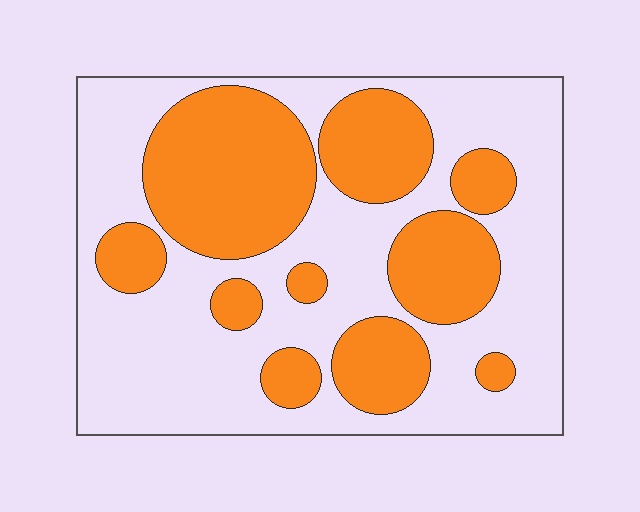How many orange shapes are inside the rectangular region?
10.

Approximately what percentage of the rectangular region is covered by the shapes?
Approximately 40%.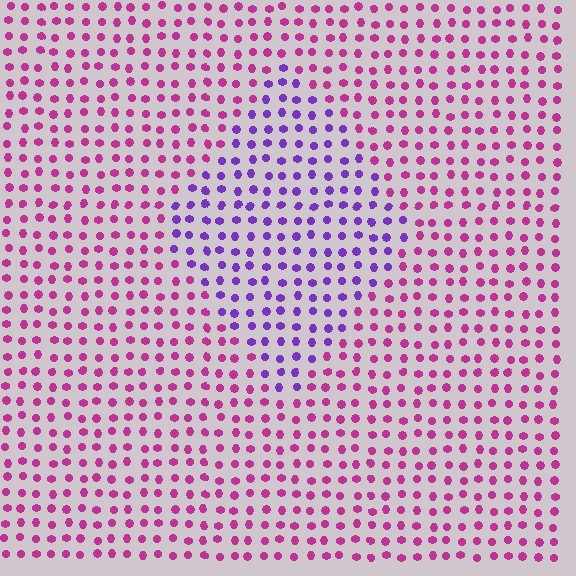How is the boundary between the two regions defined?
The boundary is defined purely by a slight shift in hue (about 47 degrees). Spacing, size, and orientation are identical on both sides.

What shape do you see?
I see a diamond.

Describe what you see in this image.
The image is filled with small magenta elements in a uniform arrangement. A diamond-shaped region is visible where the elements are tinted to a slightly different hue, forming a subtle color boundary.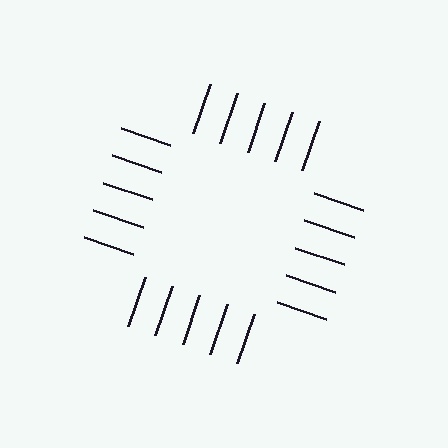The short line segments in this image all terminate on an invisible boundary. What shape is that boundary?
An illusory square — the line segments terminate on its edges but no continuous stroke is drawn.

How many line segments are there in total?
20 — 5 along each of the 4 edges.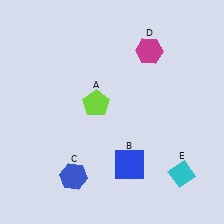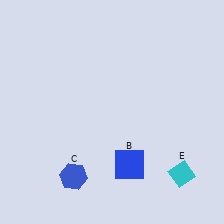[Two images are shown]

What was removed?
The magenta hexagon (D), the lime pentagon (A) were removed in Image 2.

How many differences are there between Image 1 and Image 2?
There are 2 differences between the two images.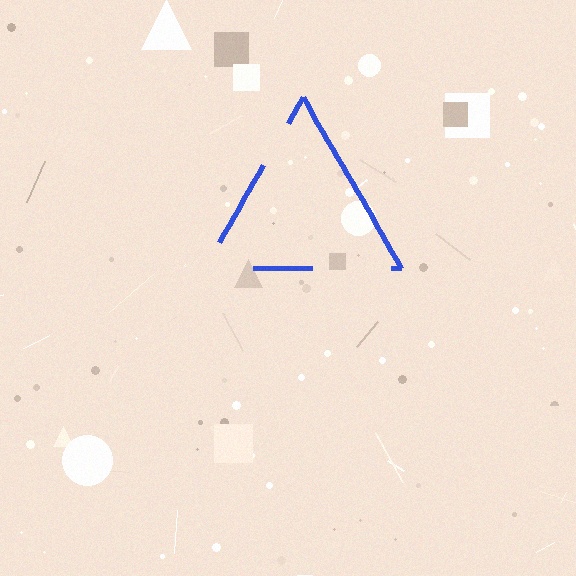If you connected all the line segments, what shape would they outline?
They would outline a triangle.